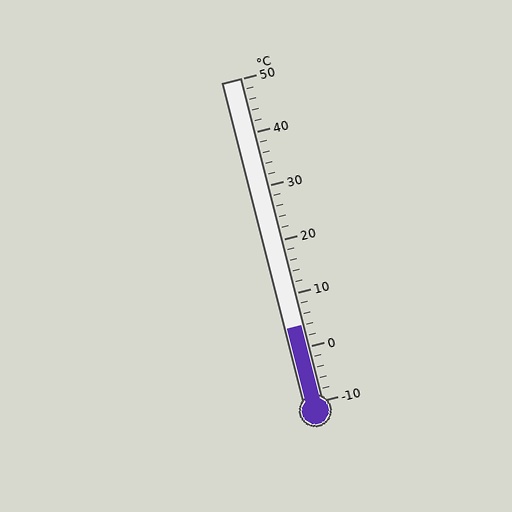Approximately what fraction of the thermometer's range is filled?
The thermometer is filled to approximately 25% of its range.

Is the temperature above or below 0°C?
The temperature is above 0°C.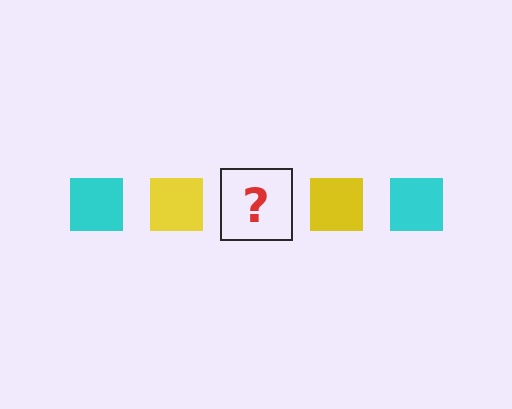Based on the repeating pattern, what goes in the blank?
The blank should be a cyan square.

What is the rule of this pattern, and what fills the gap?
The rule is that the pattern cycles through cyan, yellow squares. The gap should be filled with a cyan square.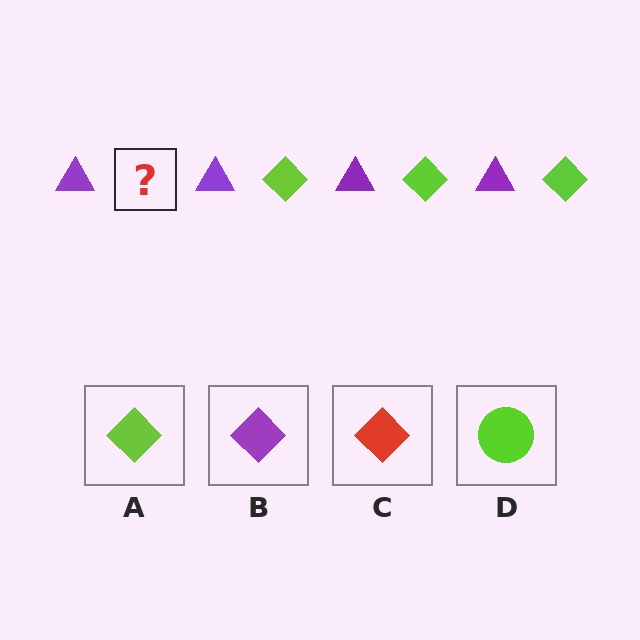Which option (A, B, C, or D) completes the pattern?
A.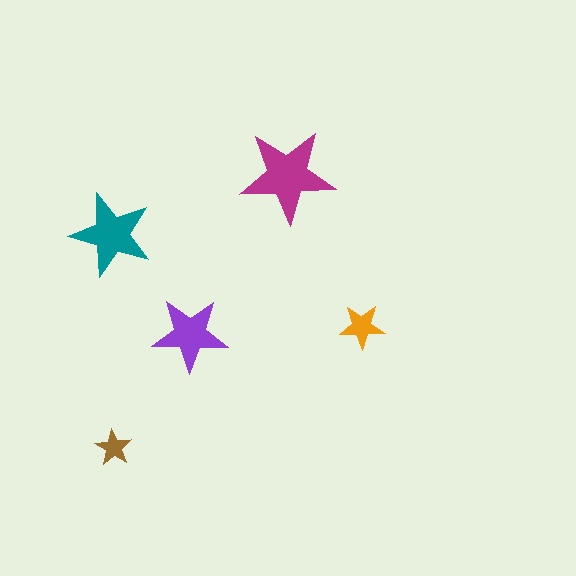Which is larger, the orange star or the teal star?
The teal one.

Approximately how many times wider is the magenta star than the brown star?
About 2.5 times wider.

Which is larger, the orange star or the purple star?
The purple one.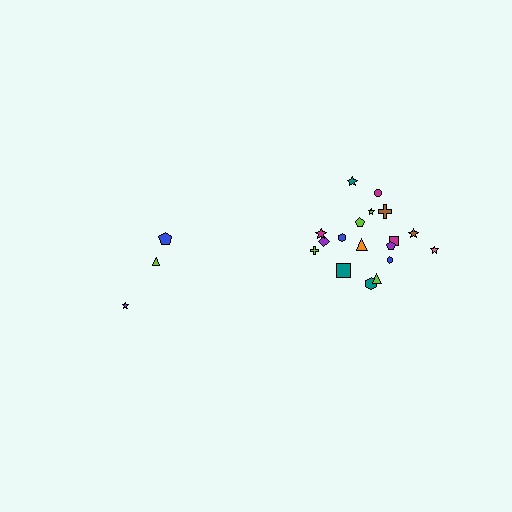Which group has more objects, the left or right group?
The right group.